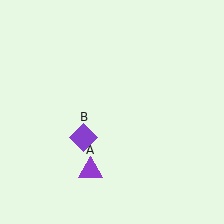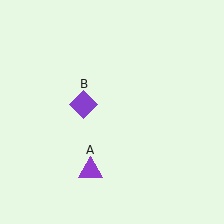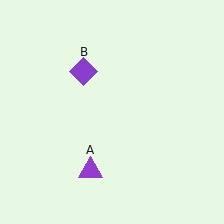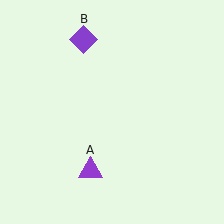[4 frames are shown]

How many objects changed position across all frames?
1 object changed position: purple diamond (object B).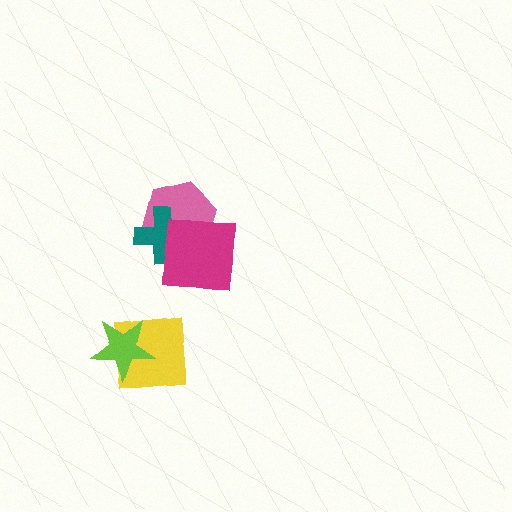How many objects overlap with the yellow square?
1 object overlaps with the yellow square.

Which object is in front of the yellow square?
The lime star is in front of the yellow square.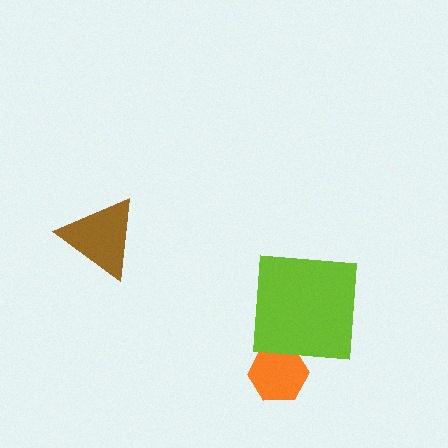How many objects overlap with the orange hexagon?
1 object overlaps with the orange hexagon.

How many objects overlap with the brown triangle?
0 objects overlap with the brown triangle.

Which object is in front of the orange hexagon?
The lime square is in front of the orange hexagon.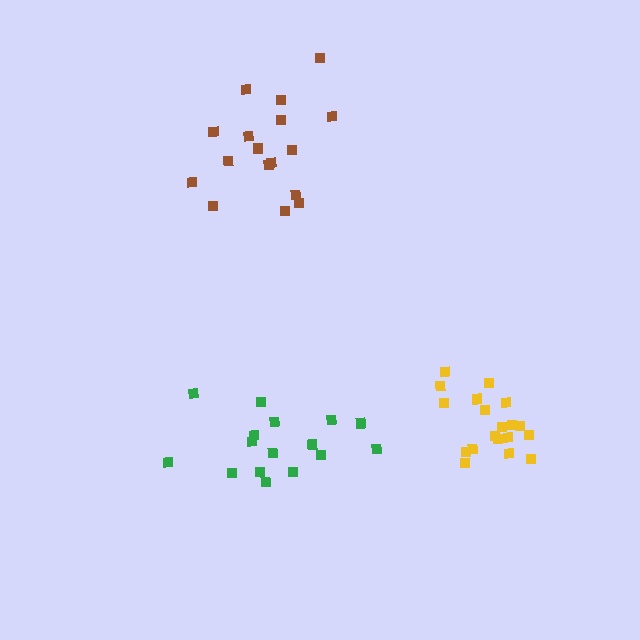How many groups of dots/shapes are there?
There are 3 groups.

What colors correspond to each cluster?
The clusters are colored: brown, green, yellow.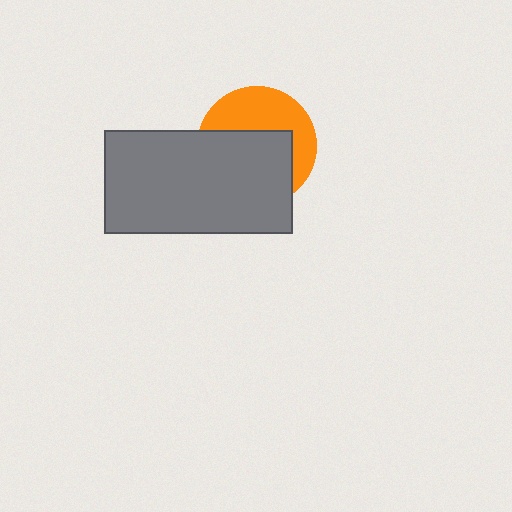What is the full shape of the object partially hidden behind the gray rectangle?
The partially hidden object is an orange circle.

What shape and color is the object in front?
The object in front is a gray rectangle.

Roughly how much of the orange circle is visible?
A small part of it is visible (roughly 43%).